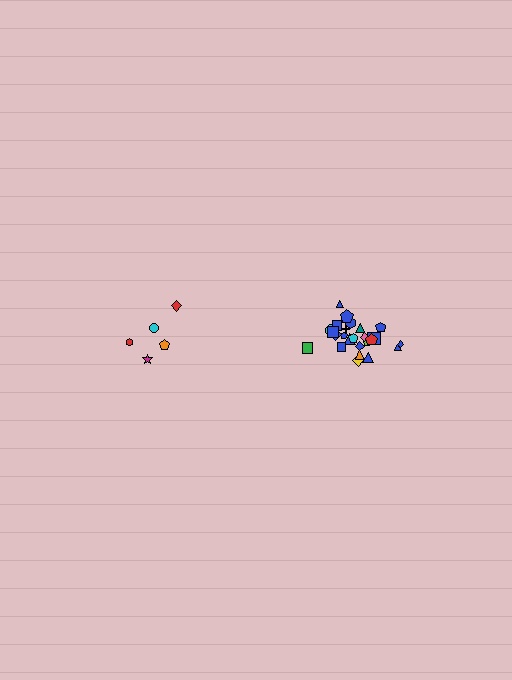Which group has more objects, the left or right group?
The right group.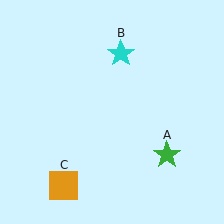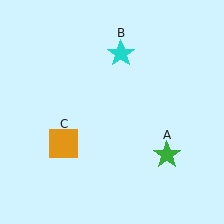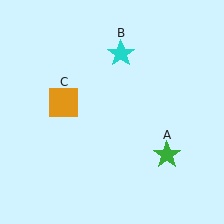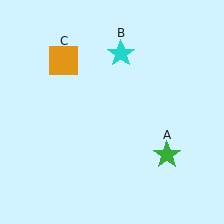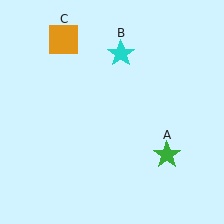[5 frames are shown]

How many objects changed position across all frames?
1 object changed position: orange square (object C).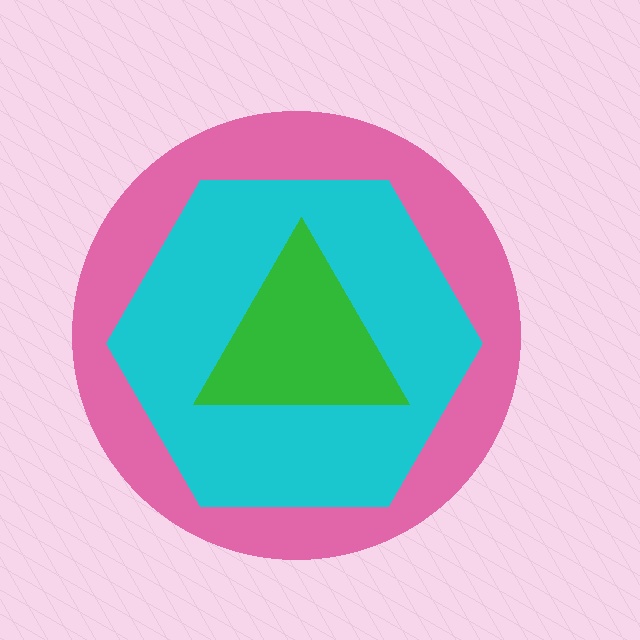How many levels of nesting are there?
3.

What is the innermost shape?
The green triangle.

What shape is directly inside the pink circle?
The cyan hexagon.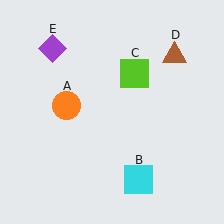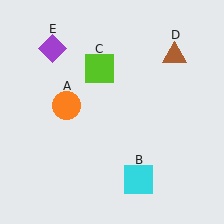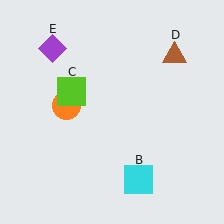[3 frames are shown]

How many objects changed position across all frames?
1 object changed position: lime square (object C).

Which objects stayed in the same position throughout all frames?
Orange circle (object A) and cyan square (object B) and brown triangle (object D) and purple diamond (object E) remained stationary.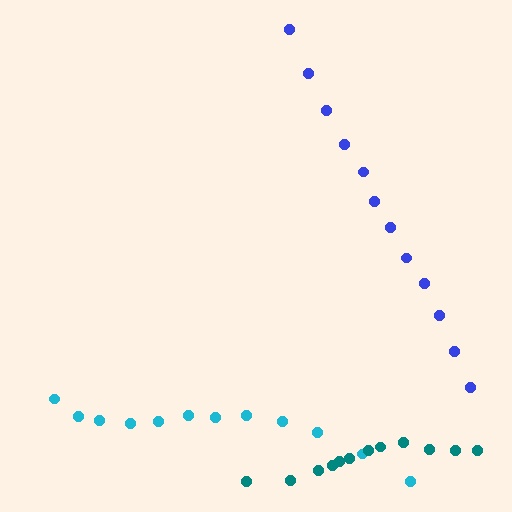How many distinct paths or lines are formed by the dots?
There are 3 distinct paths.